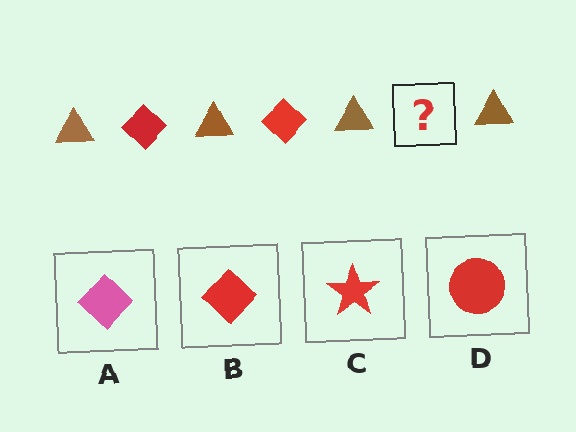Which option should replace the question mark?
Option B.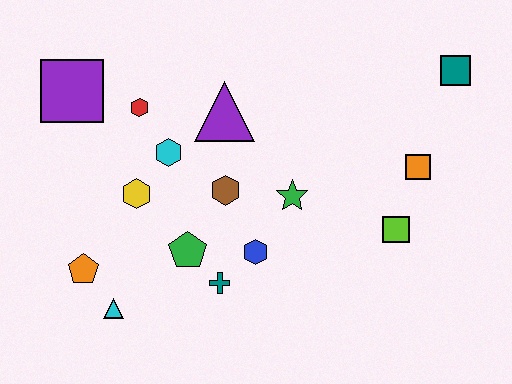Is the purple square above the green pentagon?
Yes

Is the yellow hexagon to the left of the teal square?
Yes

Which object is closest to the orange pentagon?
The cyan triangle is closest to the orange pentagon.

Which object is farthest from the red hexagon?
The teal square is farthest from the red hexagon.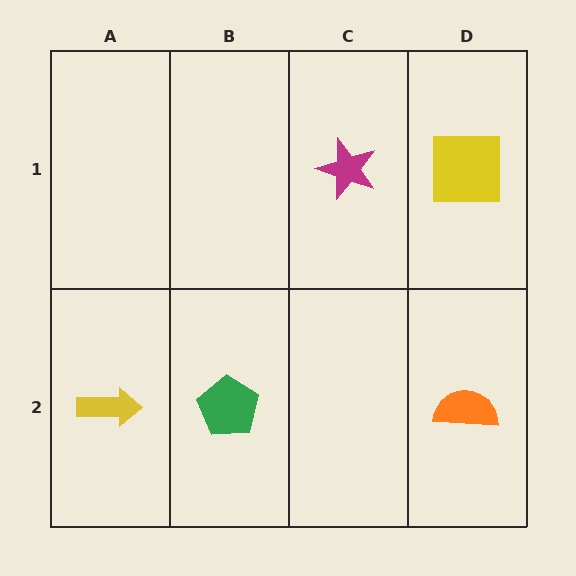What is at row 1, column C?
A magenta star.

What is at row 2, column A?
A yellow arrow.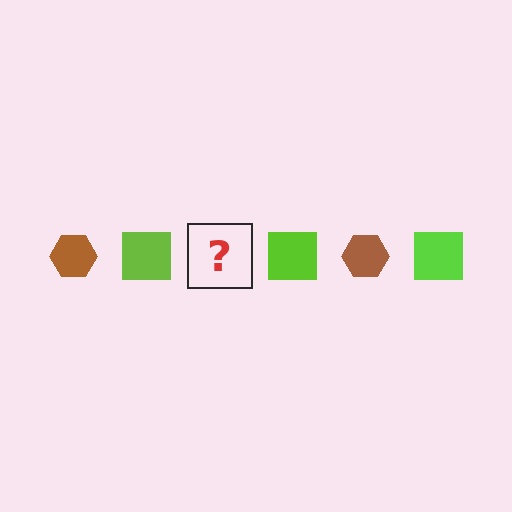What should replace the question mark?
The question mark should be replaced with a brown hexagon.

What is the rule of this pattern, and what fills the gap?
The rule is that the pattern alternates between brown hexagon and lime square. The gap should be filled with a brown hexagon.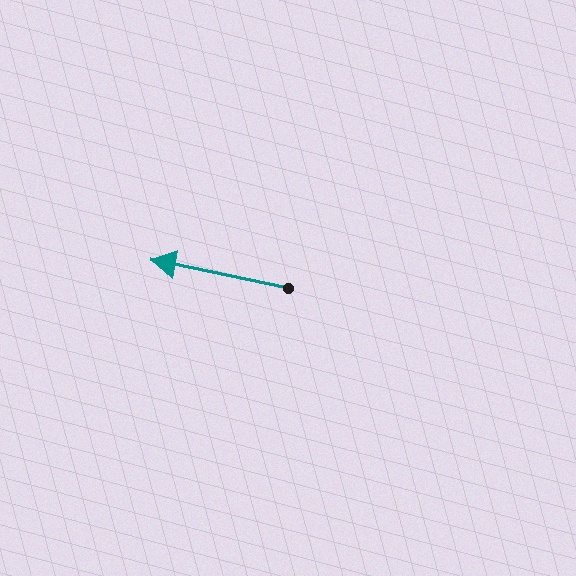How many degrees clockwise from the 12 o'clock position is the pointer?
Approximately 282 degrees.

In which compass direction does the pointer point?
West.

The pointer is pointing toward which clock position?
Roughly 9 o'clock.